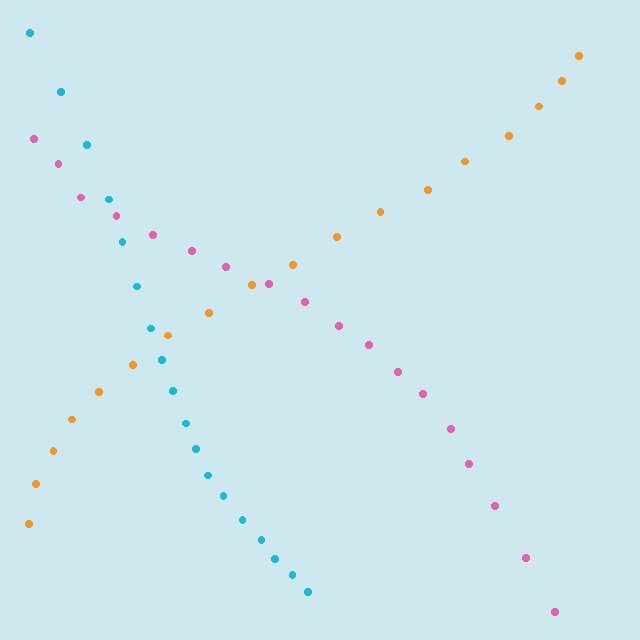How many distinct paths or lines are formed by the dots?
There are 3 distinct paths.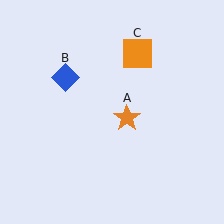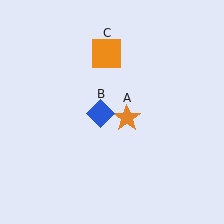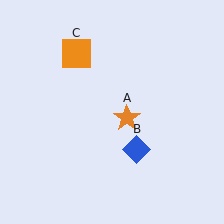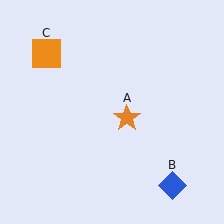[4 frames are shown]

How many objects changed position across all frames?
2 objects changed position: blue diamond (object B), orange square (object C).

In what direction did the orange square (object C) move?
The orange square (object C) moved left.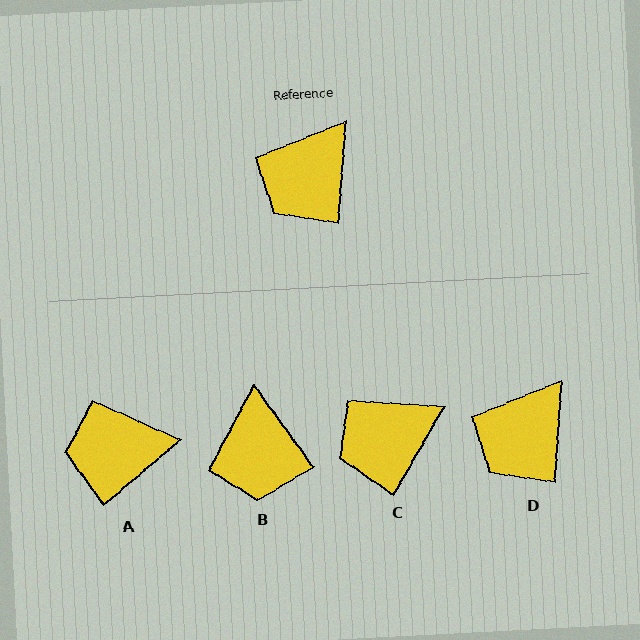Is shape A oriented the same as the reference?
No, it is off by about 46 degrees.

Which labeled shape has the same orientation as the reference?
D.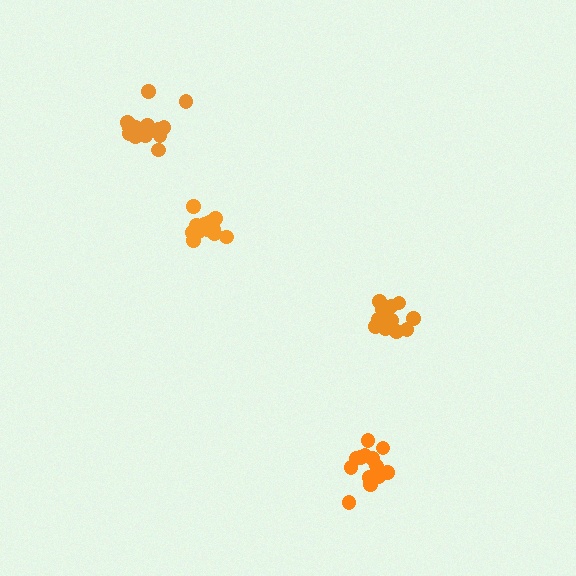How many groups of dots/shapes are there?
There are 4 groups.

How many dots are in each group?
Group 1: 12 dots, Group 2: 15 dots, Group 3: 13 dots, Group 4: 13 dots (53 total).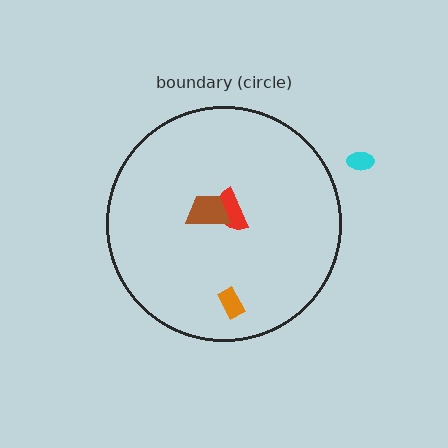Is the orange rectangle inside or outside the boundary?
Inside.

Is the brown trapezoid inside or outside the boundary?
Inside.